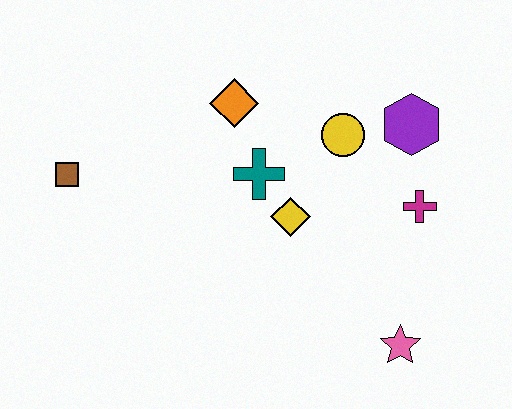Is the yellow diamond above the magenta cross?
No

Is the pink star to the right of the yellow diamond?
Yes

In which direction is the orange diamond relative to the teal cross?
The orange diamond is above the teal cross.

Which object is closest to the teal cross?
The yellow diamond is closest to the teal cross.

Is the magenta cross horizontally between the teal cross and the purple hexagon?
No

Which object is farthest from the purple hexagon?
The brown square is farthest from the purple hexagon.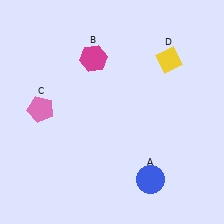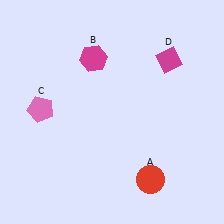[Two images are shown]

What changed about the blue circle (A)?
In Image 1, A is blue. In Image 2, it changed to red.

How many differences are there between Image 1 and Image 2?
There are 2 differences between the two images.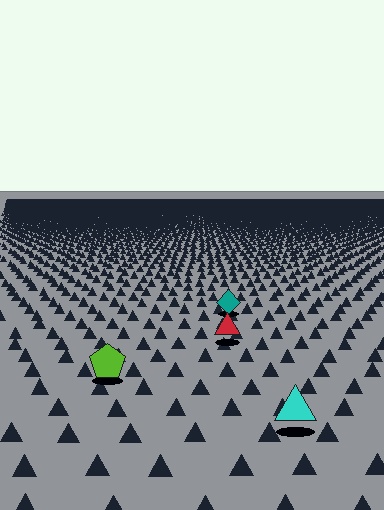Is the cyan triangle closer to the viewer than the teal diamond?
Yes. The cyan triangle is closer — you can tell from the texture gradient: the ground texture is coarser near it.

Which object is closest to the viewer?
The cyan triangle is closest. The texture marks near it are larger and more spread out.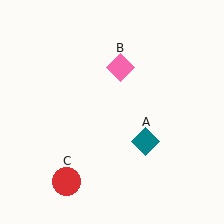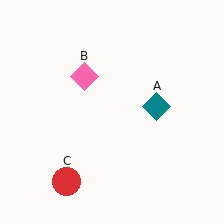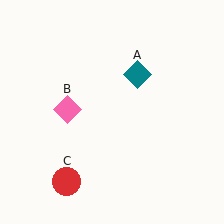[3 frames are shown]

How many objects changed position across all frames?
2 objects changed position: teal diamond (object A), pink diamond (object B).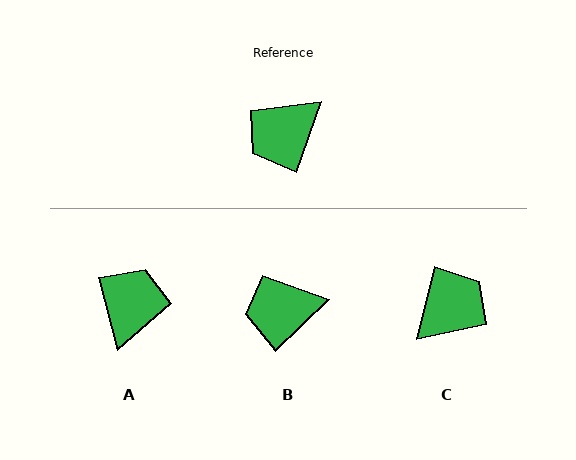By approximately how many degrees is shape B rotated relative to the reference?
Approximately 27 degrees clockwise.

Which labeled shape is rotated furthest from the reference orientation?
C, about 174 degrees away.